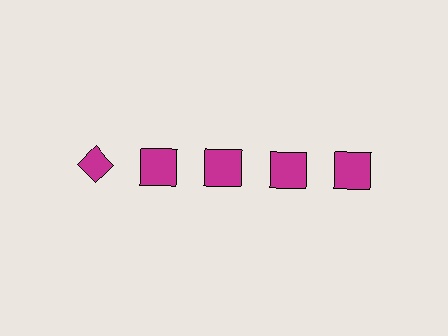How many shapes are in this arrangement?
There are 5 shapes arranged in a grid pattern.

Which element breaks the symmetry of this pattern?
The magenta diamond in the top row, leftmost column breaks the symmetry. All other shapes are magenta squares.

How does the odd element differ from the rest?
It has a different shape: diamond instead of square.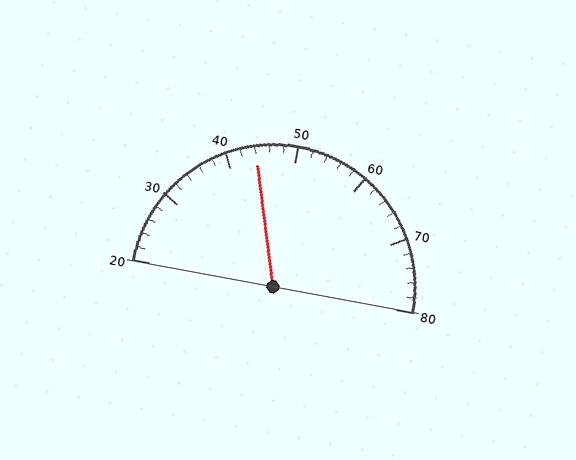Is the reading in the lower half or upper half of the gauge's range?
The reading is in the lower half of the range (20 to 80).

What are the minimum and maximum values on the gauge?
The gauge ranges from 20 to 80.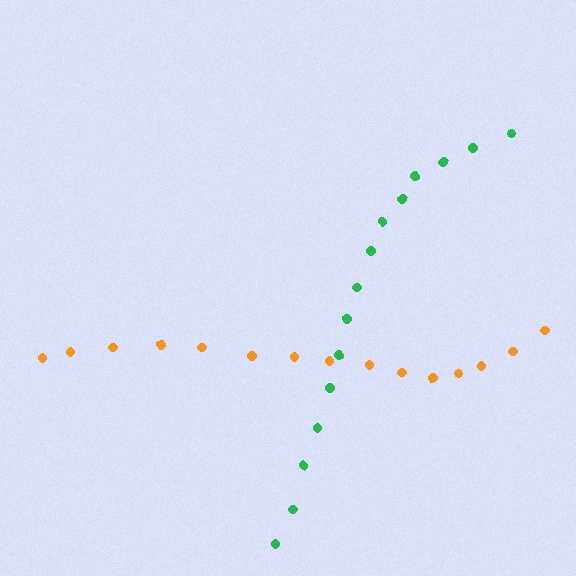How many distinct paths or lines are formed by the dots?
There are 2 distinct paths.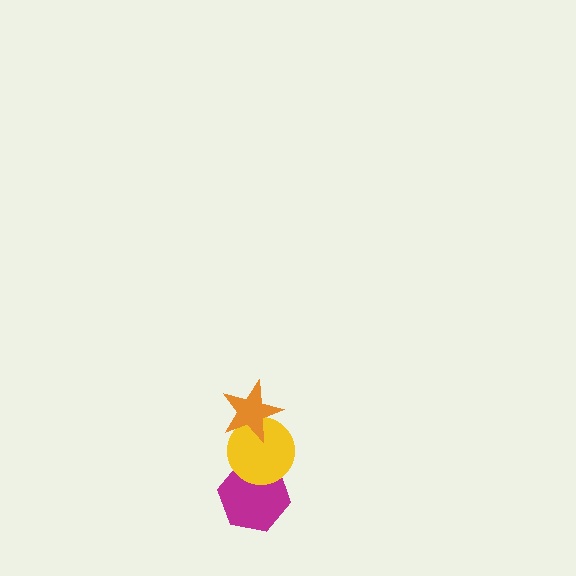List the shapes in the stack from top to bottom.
From top to bottom: the orange star, the yellow circle, the magenta hexagon.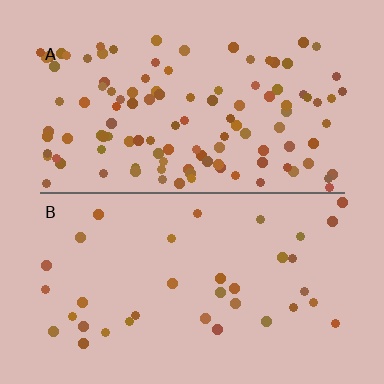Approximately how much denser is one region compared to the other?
Approximately 3.2× — region A over region B.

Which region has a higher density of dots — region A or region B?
A (the top).